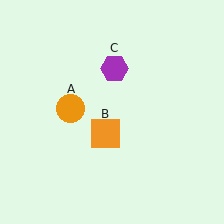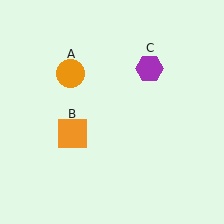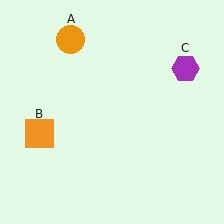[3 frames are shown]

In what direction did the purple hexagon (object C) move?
The purple hexagon (object C) moved right.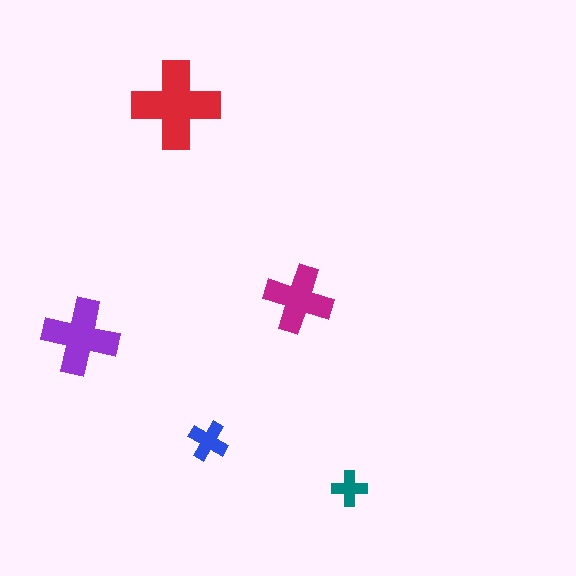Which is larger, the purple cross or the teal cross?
The purple one.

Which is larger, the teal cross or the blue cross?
The blue one.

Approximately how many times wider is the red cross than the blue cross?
About 2 times wider.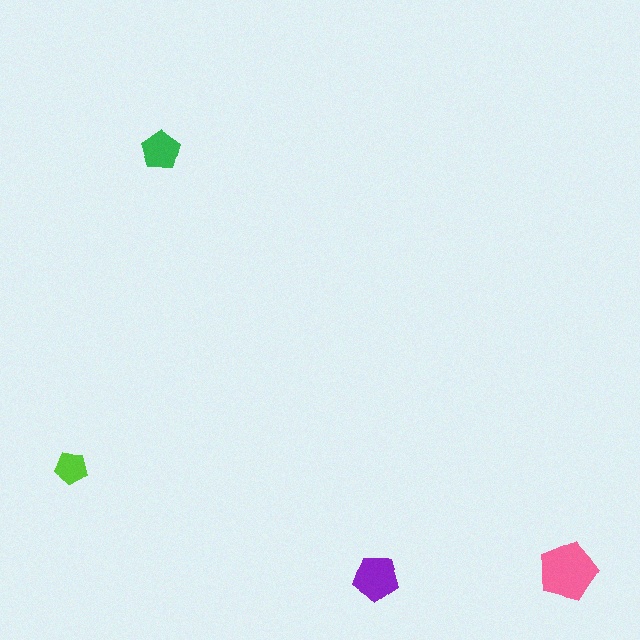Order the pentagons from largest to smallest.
the pink one, the purple one, the green one, the lime one.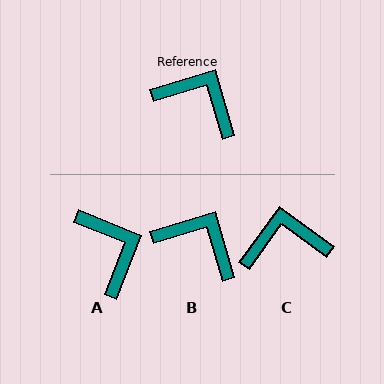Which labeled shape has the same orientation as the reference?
B.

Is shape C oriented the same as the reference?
No, it is off by about 37 degrees.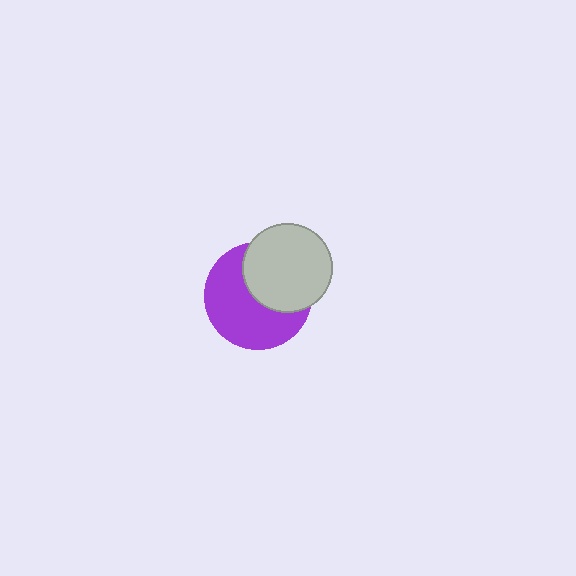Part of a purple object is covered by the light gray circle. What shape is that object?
It is a circle.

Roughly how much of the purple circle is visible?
About half of it is visible (roughly 59%).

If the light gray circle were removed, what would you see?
You would see the complete purple circle.